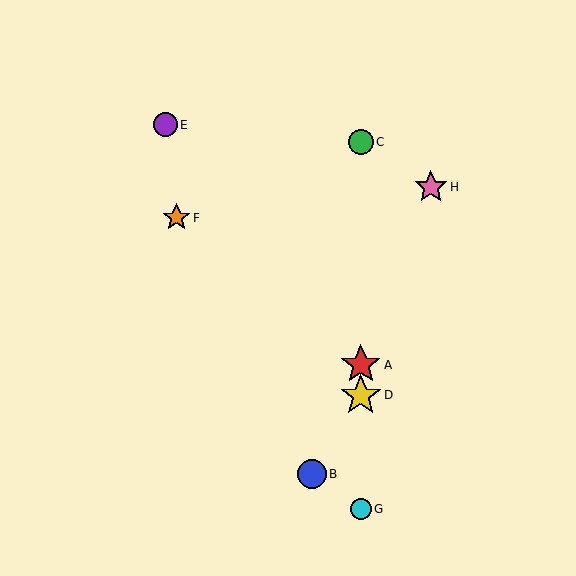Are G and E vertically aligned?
No, G is at x≈361 and E is at x≈165.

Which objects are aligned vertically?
Objects A, C, D, G are aligned vertically.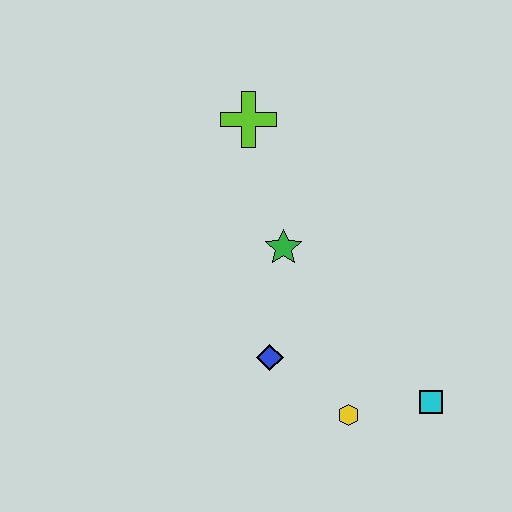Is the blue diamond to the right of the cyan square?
No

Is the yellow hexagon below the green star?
Yes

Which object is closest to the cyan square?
The yellow hexagon is closest to the cyan square.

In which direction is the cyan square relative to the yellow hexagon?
The cyan square is to the right of the yellow hexagon.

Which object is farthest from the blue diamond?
The lime cross is farthest from the blue diamond.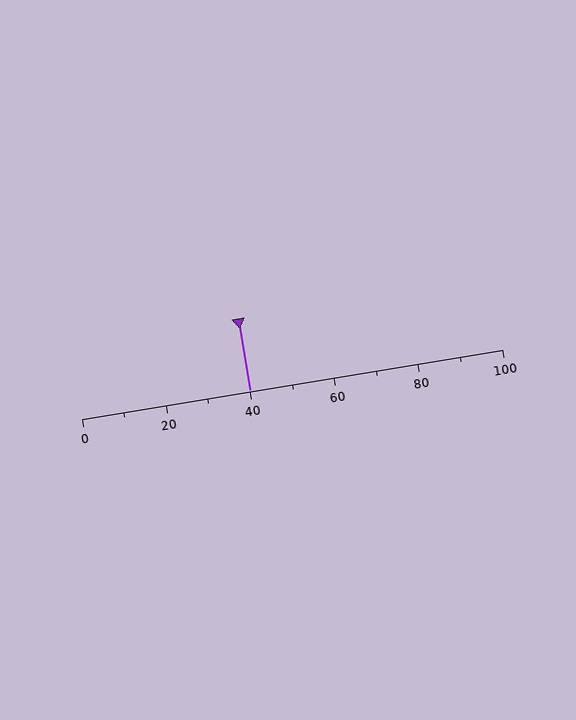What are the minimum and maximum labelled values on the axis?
The axis runs from 0 to 100.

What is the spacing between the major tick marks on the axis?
The major ticks are spaced 20 apart.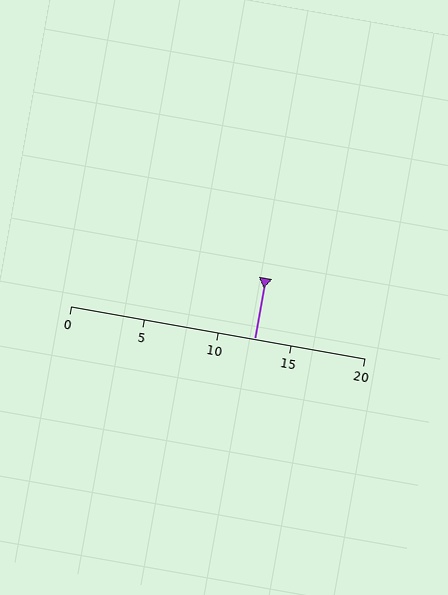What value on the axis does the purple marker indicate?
The marker indicates approximately 12.5.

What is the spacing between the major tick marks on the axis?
The major ticks are spaced 5 apart.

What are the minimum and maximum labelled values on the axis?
The axis runs from 0 to 20.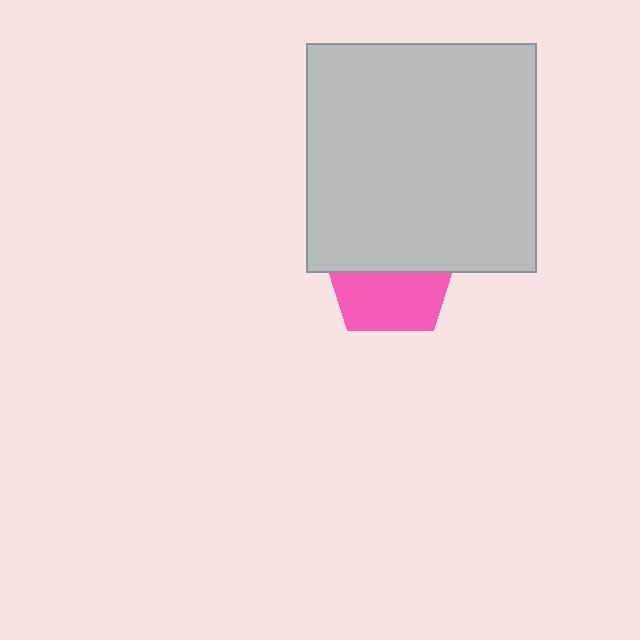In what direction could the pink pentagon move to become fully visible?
The pink pentagon could move down. That would shift it out from behind the light gray square entirely.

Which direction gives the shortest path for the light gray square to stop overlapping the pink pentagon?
Moving up gives the shortest separation.